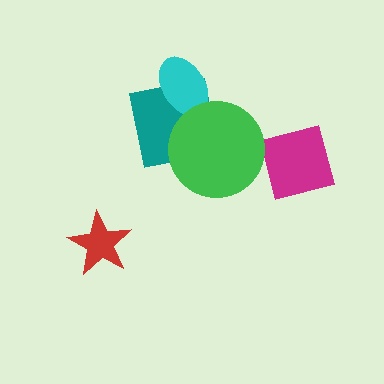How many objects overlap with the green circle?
2 objects overlap with the green circle.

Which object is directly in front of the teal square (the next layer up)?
The cyan ellipse is directly in front of the teal square.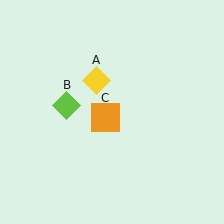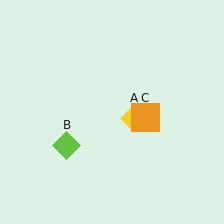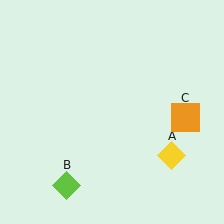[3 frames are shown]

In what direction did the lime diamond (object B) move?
The lime diamond (object B) moved down.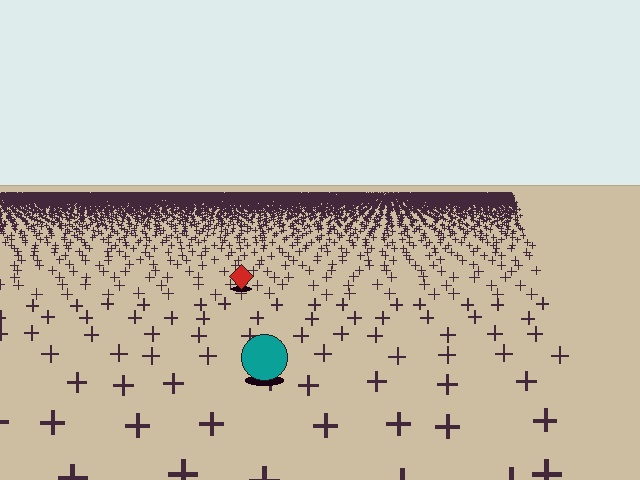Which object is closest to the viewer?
The teal circle is closest. The texture marks near it are larger and more spread out.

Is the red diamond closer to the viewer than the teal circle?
No. The teal circle is closer — you can tell from the texture gradient: the ground texture is coarser near it.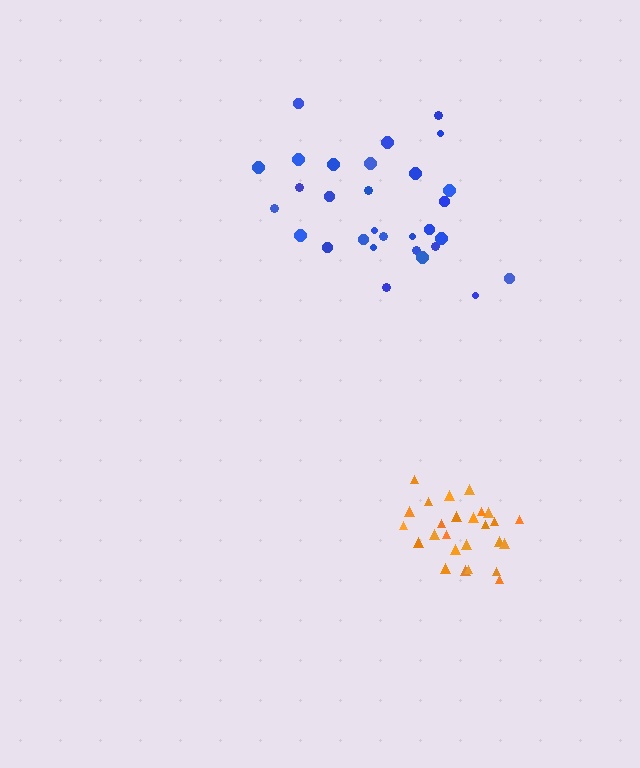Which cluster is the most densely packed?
Orange.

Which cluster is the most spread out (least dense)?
Blue.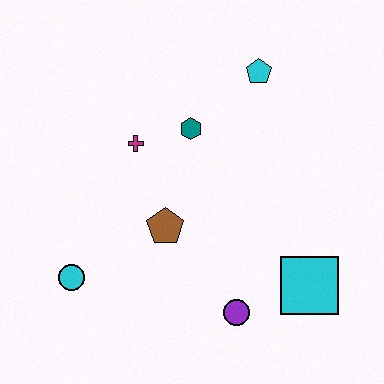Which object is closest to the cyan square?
The purple circle is closest to the cyan square.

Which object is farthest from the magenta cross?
The cyan square is farthest from the magenta cross.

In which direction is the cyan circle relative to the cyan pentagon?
The cyan circle is below the cyan pentagon.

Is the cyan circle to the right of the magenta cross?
No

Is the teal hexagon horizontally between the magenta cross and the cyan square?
Yes